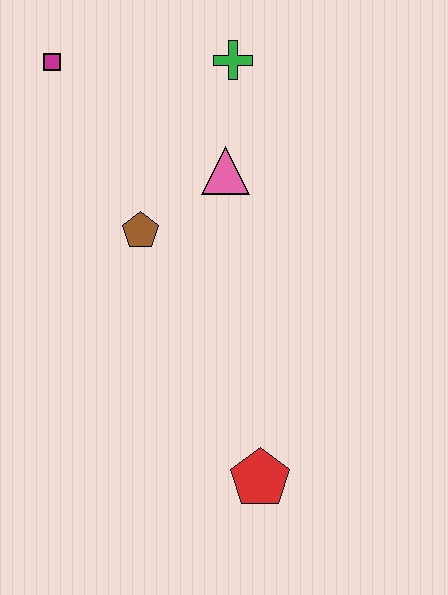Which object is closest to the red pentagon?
The brown pentagon is closest to the red pentagon.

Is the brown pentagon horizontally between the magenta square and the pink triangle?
Yes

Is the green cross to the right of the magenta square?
Yes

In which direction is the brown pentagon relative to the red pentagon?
The brown pentagon is above the red pentagon.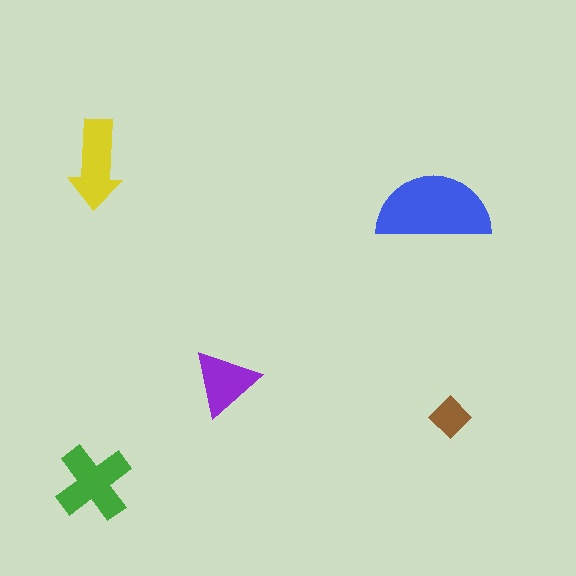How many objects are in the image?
There are 5 objects in the image.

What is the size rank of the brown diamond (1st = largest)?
5th.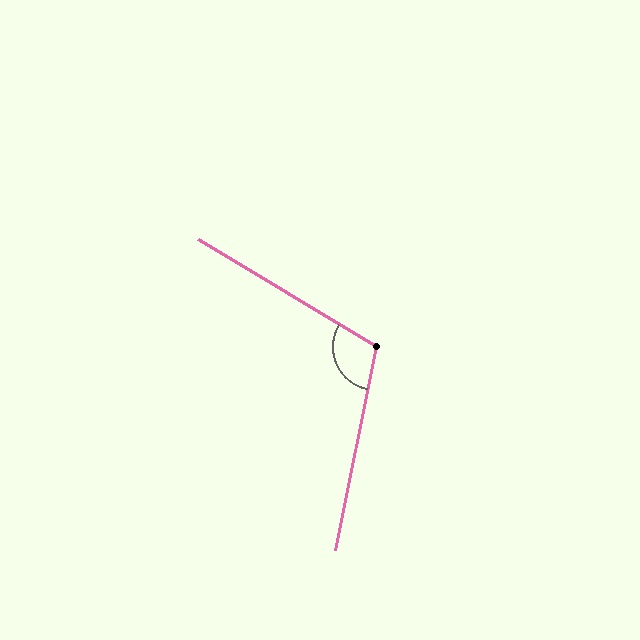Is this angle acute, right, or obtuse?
It is obtuse.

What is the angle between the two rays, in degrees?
Approximately 110 degrees.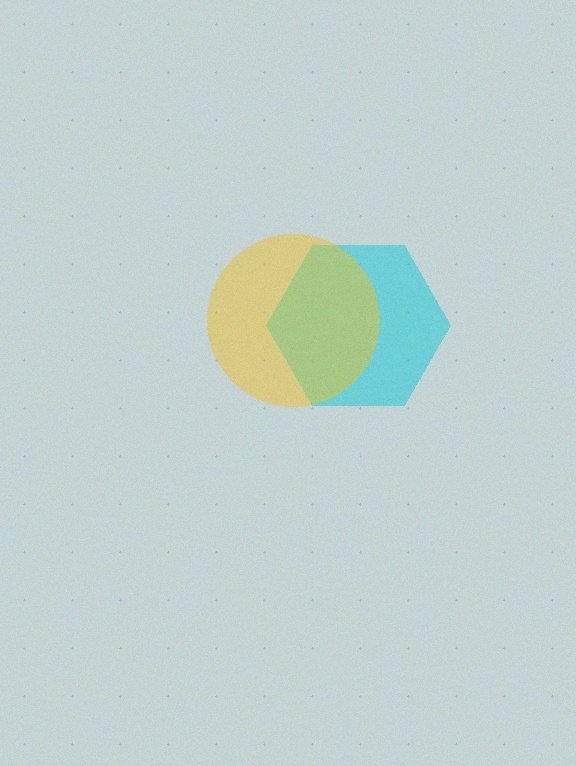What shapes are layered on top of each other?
The layered shapes are: a cyan hexagon, a yellow circle.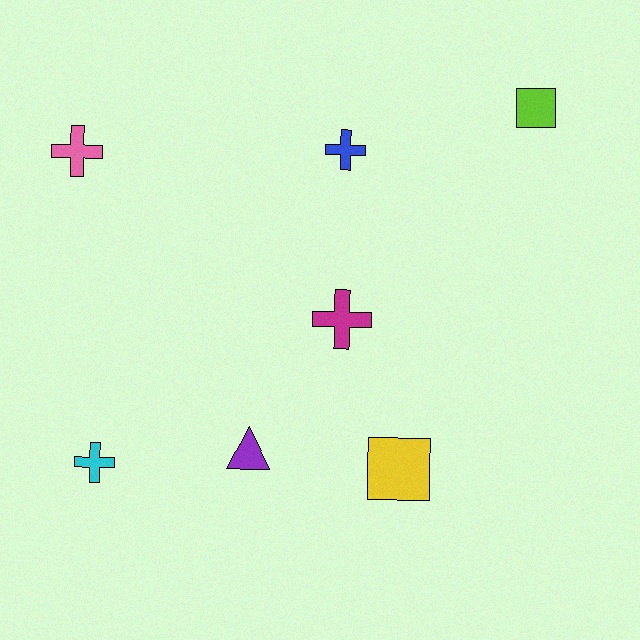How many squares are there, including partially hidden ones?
There are 2 squares.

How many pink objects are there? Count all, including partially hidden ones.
There is 1 pink object.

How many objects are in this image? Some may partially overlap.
There are 7 objects.